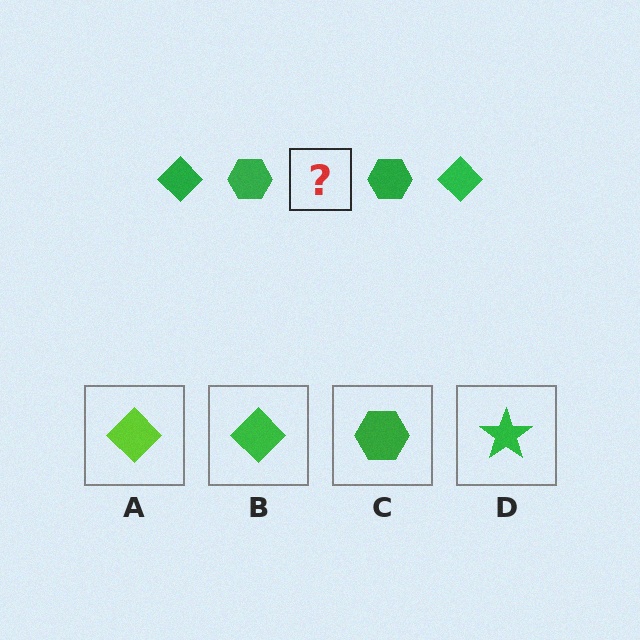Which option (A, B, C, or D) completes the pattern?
B.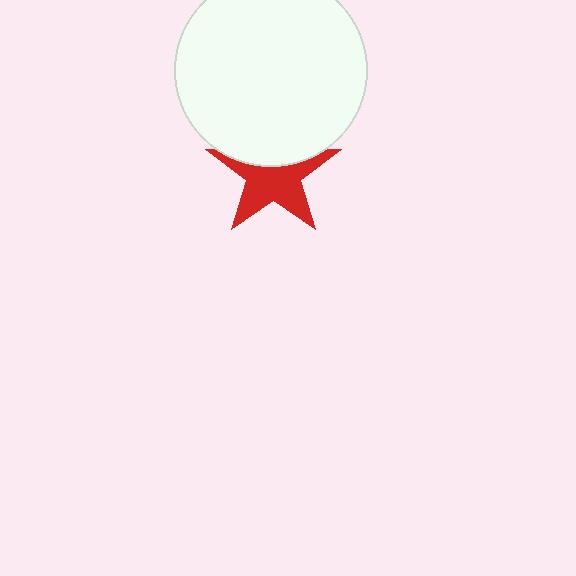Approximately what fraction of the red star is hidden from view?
Roughly 36% of the red star is hidden behind the white circle.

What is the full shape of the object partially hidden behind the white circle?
The partially hidden object is a red star.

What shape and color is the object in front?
The object in front is a white circle.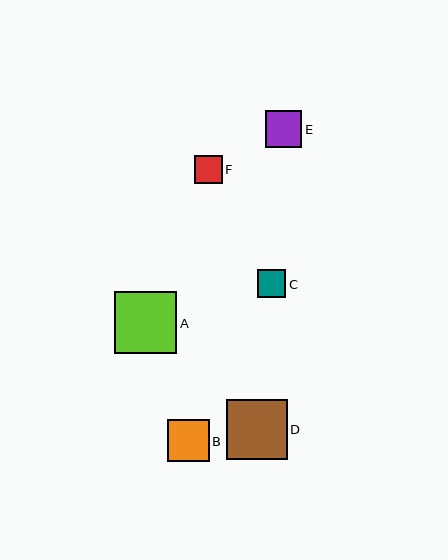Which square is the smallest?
Square F is the smallest with a size of approximately 28 pixels.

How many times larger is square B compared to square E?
Square B is approximately 1.1 times the size of square E.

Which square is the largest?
Square A is the largest with a size of approximately 62 pixels.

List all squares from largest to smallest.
From largest to smallest: A, D, B, E, C, F.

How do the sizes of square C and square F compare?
Square C and square F are approximately the same size.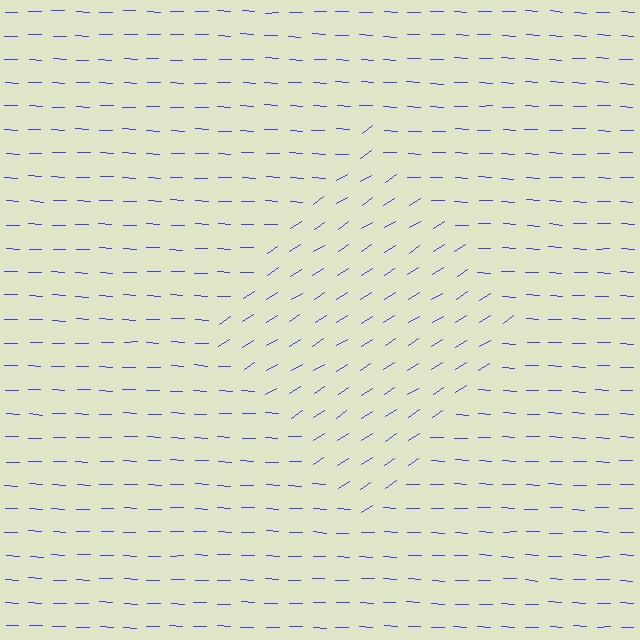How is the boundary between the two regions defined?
The boundary is defined purely by a change in line orientation (approximately 35 degrees difference). All lines are the same color and thickness.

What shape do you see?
I see a diamond.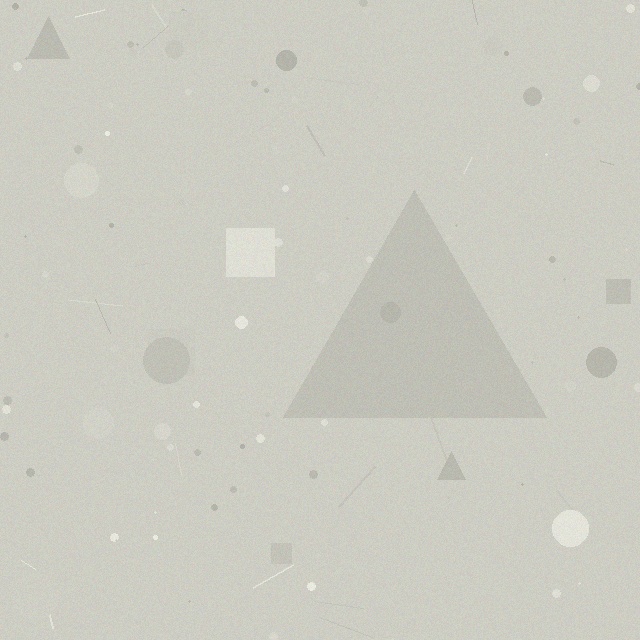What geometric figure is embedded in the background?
A triangle is embedded in the background.